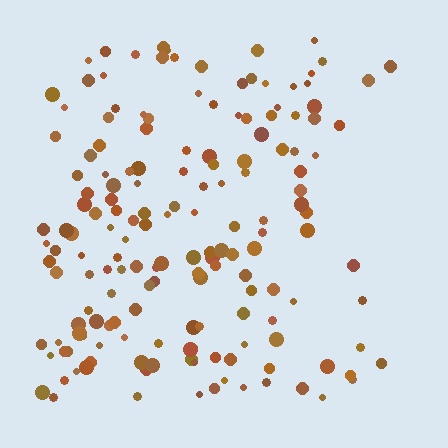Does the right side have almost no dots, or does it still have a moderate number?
Still a moderate number, just noticeably fewer than the left.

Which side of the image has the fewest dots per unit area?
The right.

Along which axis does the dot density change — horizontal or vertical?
Horizontal.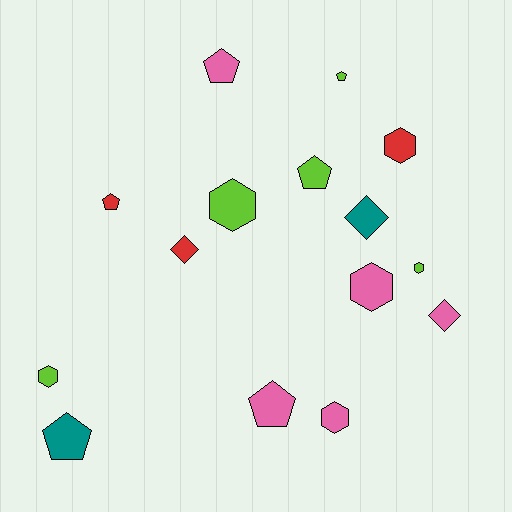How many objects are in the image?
There are 15 objects.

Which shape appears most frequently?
Pentagon, with 6 objects.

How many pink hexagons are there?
There are 2 pink hexagons.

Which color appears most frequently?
Lime, with 5 objects.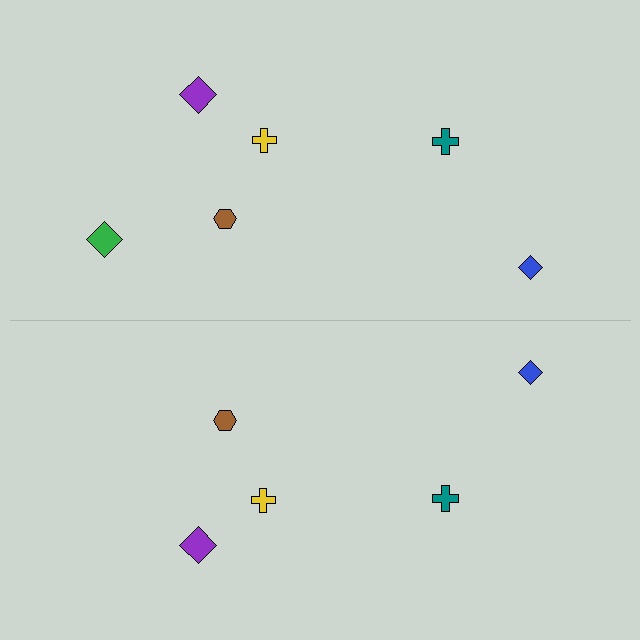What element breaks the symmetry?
A green diamond is missing from the bottom side.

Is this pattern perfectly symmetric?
No, the pattern is not perfectly symmetric. A green diamond is missing from the bottom side.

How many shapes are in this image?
There are 11 shapes in this image.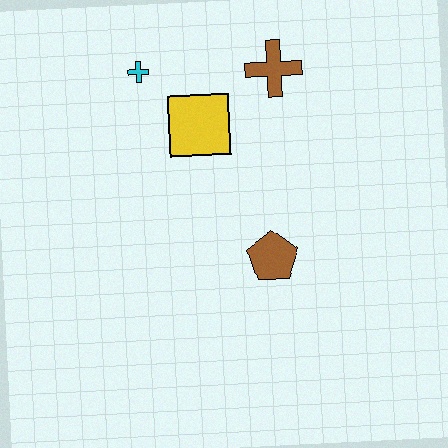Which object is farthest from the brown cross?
The brown pentagon is farthest from the brown cross.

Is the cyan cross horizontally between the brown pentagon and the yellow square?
No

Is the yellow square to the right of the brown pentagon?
No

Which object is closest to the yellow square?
The cyan cross is closest to the yellow square.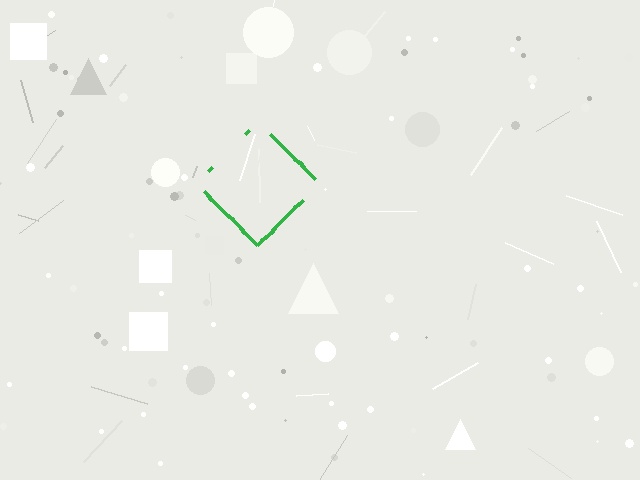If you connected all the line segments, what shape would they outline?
They would outline a diamond.